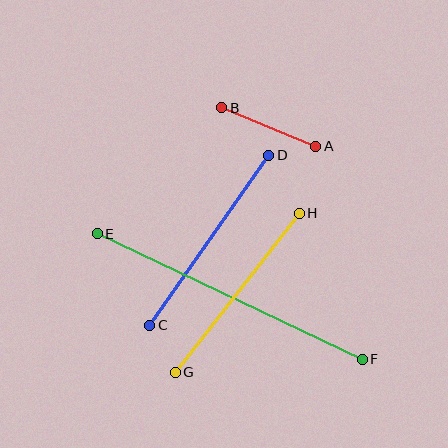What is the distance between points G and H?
The distance is approximately 202 pixels.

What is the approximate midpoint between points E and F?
The midpoint is at approximately (230, 296) pixels.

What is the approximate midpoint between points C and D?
The midpoint is at approximately (209, 240) pixels.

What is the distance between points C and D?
The distance is approximately 208 pixels.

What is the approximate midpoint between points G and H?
The midpoint is at approximately (237, 293) pixels.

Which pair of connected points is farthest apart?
Points E and F are farthest apart.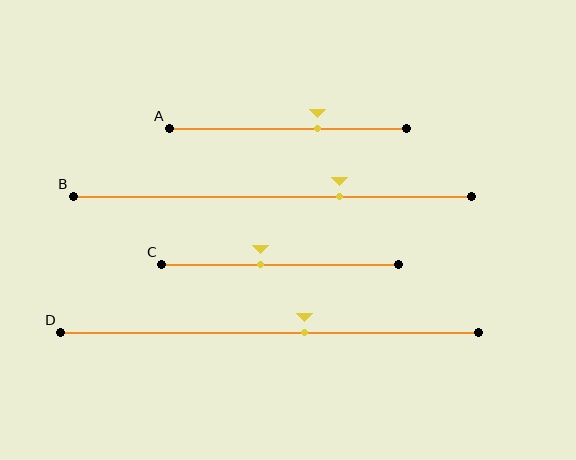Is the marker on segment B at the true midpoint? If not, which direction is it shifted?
No, the marker on segment B is shifted to the right by about 17% of the segment length.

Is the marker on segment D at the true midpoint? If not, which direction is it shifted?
No, the marker on segment D is shifted to the right by about 8% of the segment length.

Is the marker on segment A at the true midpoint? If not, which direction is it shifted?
No, the marker on segment A is shifted to the right by about 12% of the segment length.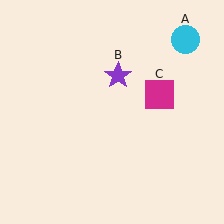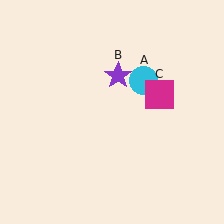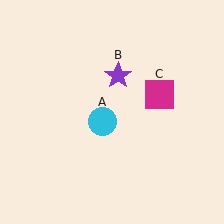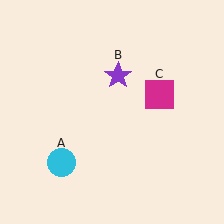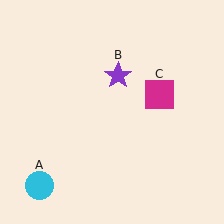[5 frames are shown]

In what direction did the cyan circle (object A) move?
The cyan circle (object A) moved down and to the left.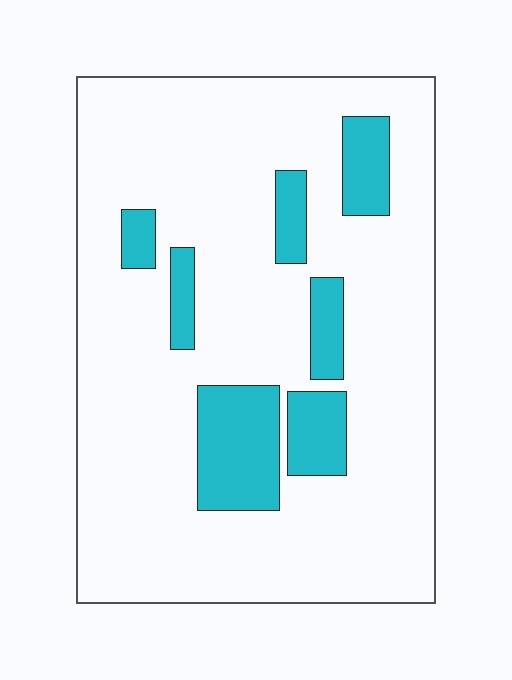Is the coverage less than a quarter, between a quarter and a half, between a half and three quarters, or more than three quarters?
Less than a quarter.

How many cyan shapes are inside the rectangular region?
7.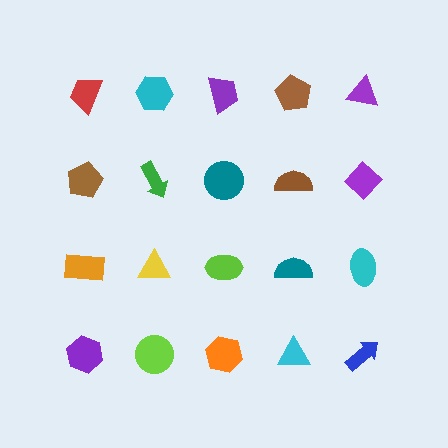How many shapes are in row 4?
5 shapes.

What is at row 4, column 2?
A lime circle.